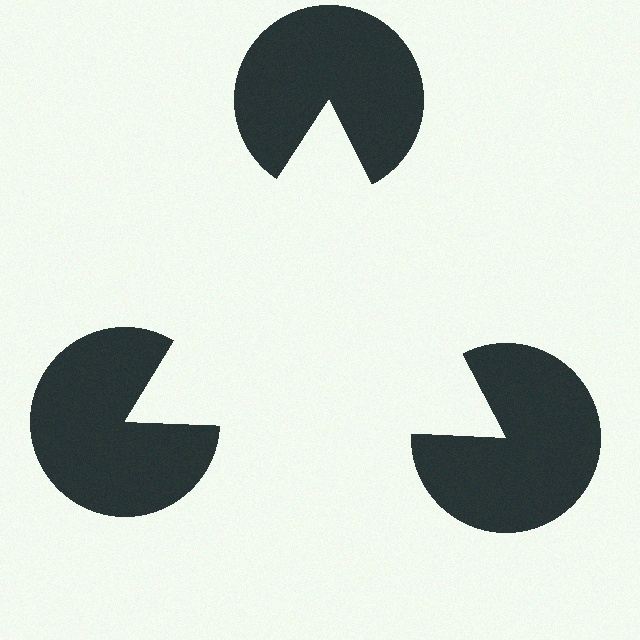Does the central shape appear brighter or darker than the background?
It typically appears slightly brighter than the background, even though no actual brightness change is drawn.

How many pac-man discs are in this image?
There are 3 — one at each vertex of the illusory triangle.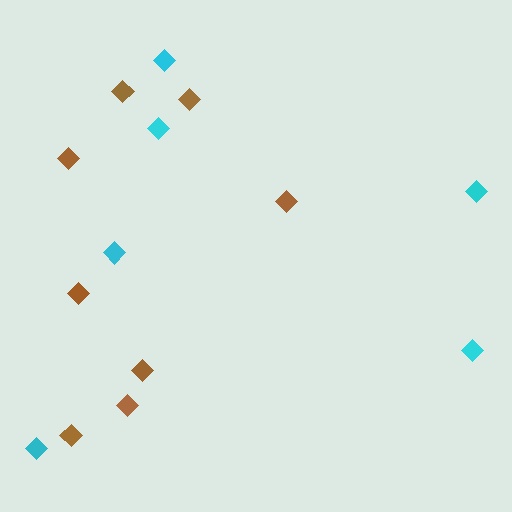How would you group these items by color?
There are 2 groups: one group of brown diamonds (8) and one group of cyan diamonds (6).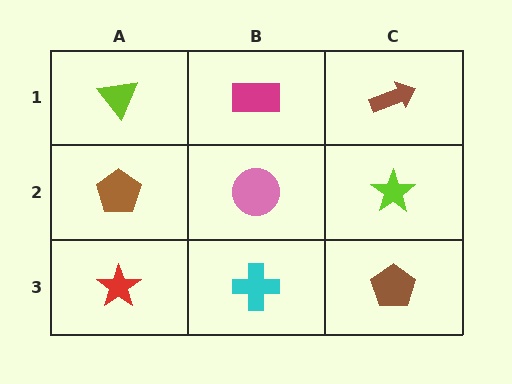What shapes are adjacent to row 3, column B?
A pink circle (row 2, column B), a red star (row 3, column A), a brown pentagon (row 3, column C).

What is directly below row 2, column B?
A cyan cross.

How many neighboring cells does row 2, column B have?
4.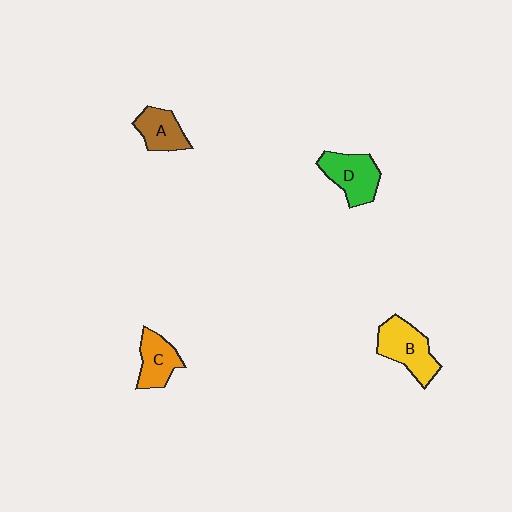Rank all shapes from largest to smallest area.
From largest to smallest: B (yellow), D (green), C (orange), A (brown).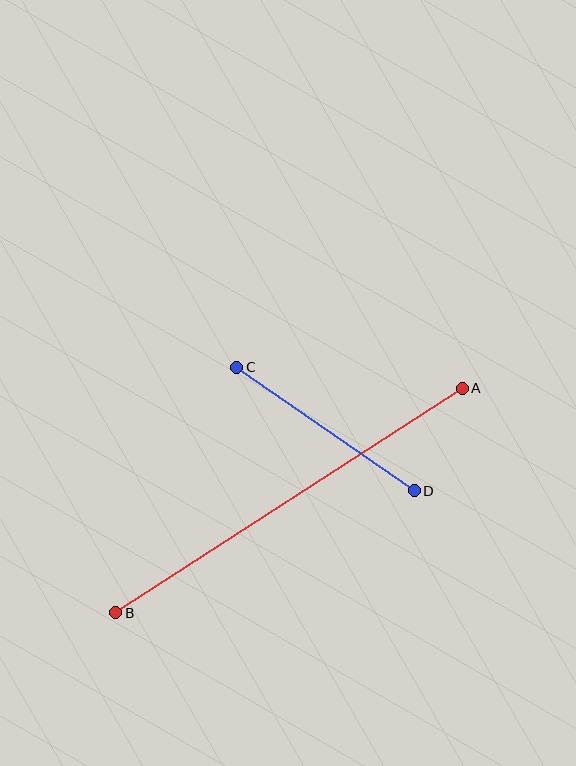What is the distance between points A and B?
The distance is approximately 413 pixels.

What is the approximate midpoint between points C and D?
The midpoint is at approximately (325, 429) pixels.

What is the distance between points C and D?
The distance is approximately 216 pixels.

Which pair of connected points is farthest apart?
Points A and B are farthest apart.